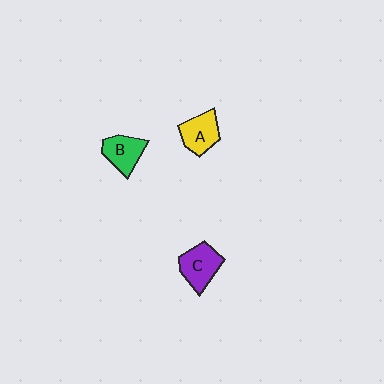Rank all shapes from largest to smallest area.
From largest to smallest: C (purple), A (yellow), B (green).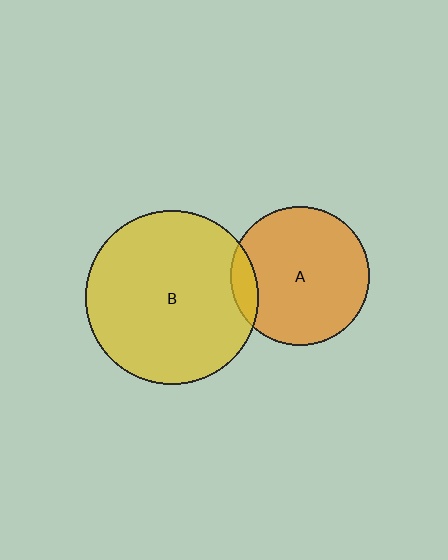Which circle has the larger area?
Circle B (yellow).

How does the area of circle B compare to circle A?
Approximately 1.6 times.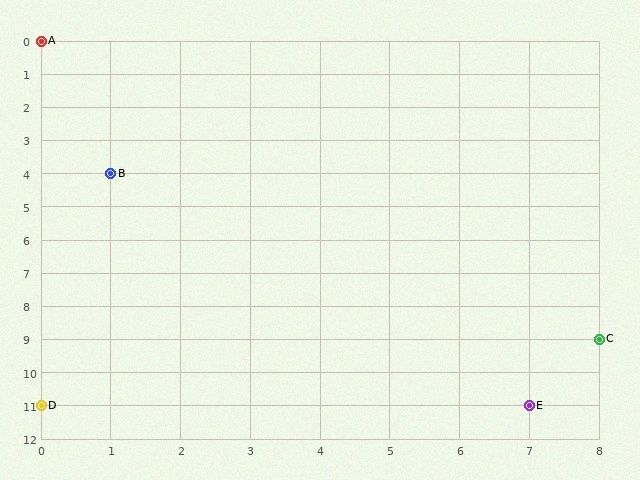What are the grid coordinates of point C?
Point C is at grid coordinates (8, 9).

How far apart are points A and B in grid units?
Points A and B are 1 column and 4 rows apart (about 4.1 grid units diagonally).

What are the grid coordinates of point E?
Point E is at grid coordinates (7, 11).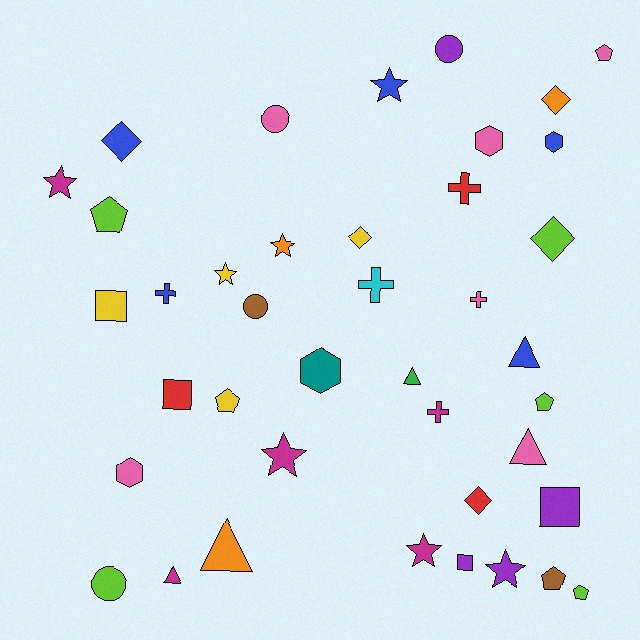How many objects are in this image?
There are 40 objects.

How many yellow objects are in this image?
There are 4 yellow objects.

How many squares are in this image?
There are 4 squares.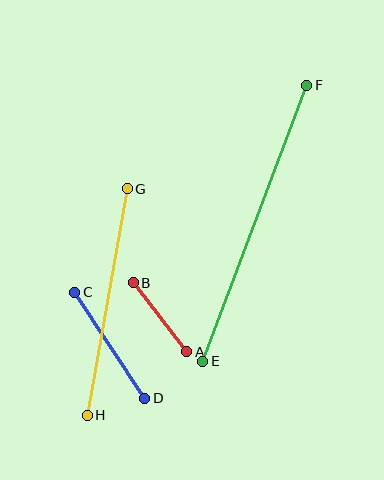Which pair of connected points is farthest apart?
Points E and F are farthest apart.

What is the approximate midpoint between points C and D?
The midpoint is at approximately (110, 345) pixels.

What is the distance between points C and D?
The distance is approximately 127 pixels.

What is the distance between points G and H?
The distance is approximately 230 pixels.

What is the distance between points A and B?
The distance is approximately 87 pixels.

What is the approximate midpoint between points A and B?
The midpoint is at approximately (160, 317) pixels.